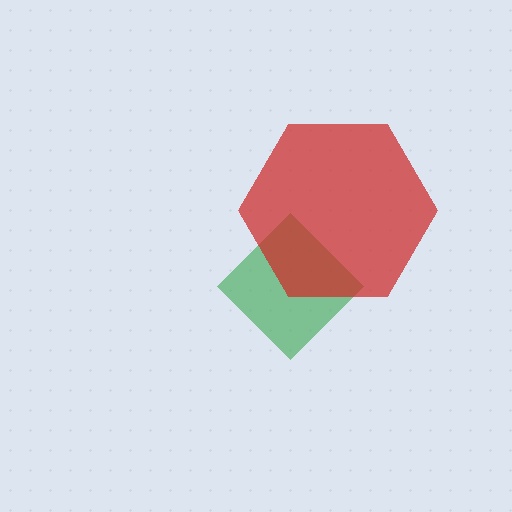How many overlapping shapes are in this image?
There are 2 overlapping shapes in the image.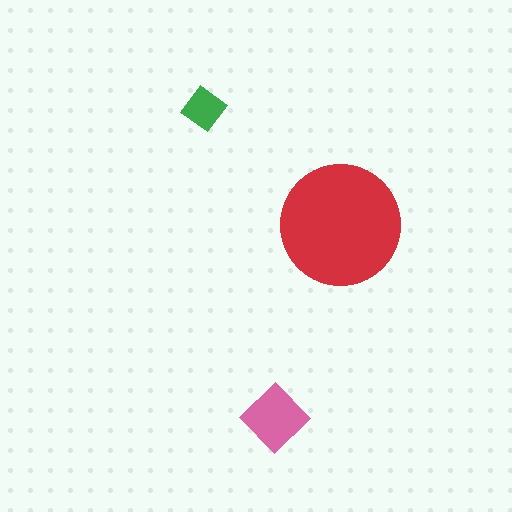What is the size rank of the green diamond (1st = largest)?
3rd.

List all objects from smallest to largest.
The green diamond, the pink diamond, the red circle.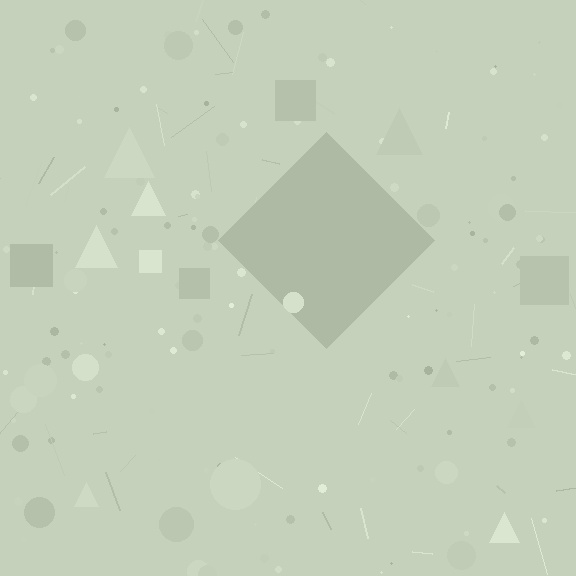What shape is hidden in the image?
A diamond is hidden in the image.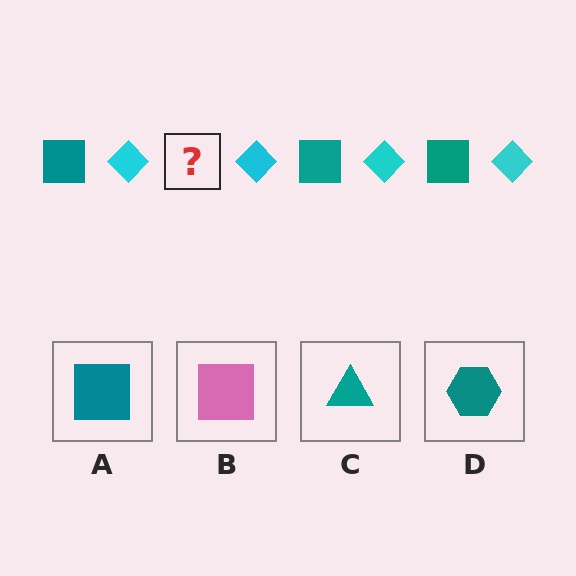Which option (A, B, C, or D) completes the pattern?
A.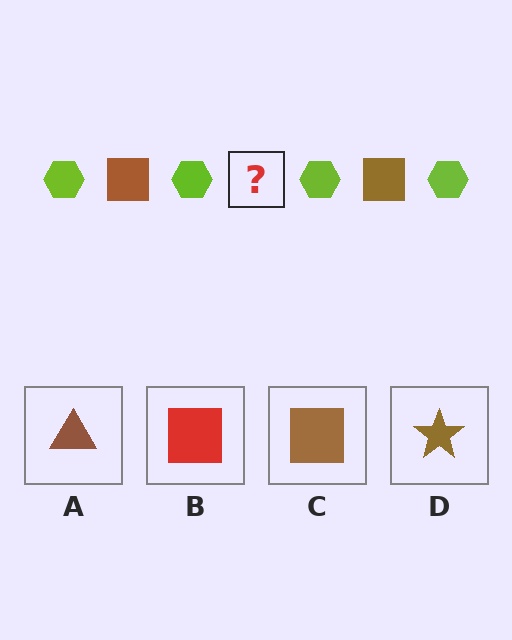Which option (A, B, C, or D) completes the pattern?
C.